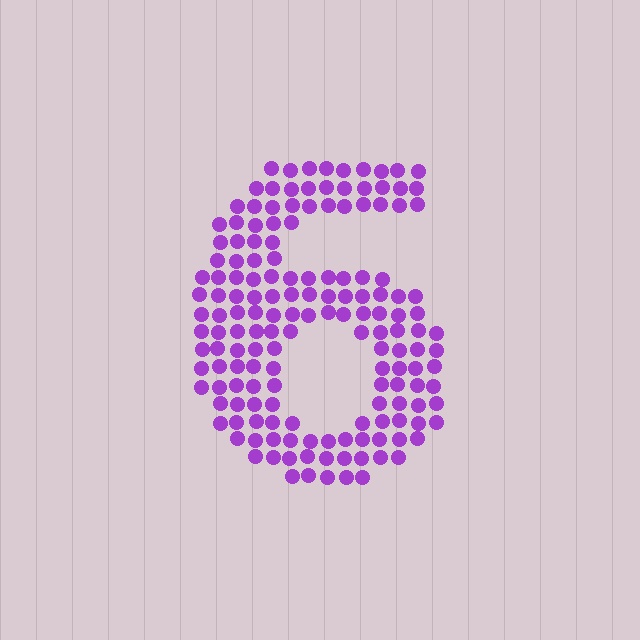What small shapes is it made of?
It is made of small circles.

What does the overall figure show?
The overall figure shows the digit 6.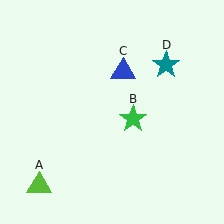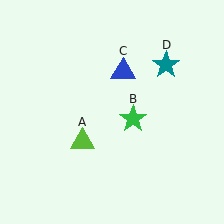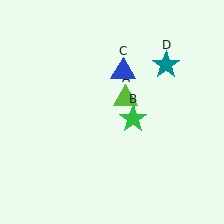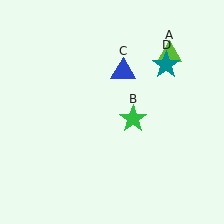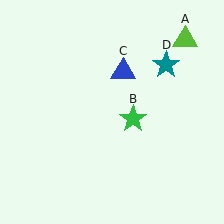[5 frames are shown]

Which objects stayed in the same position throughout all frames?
Green star (object B) and blue triangle (object C) and teal star (object D) remained stationary.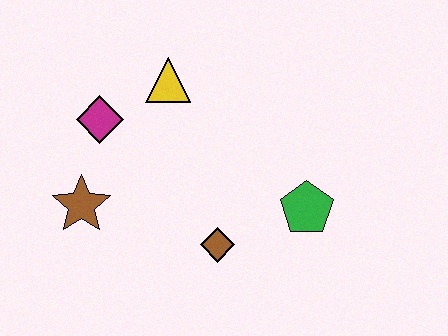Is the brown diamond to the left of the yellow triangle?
No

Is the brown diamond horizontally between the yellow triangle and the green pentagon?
Yes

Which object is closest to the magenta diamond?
The yellow triangle is closest to the magenta diamond.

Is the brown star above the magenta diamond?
No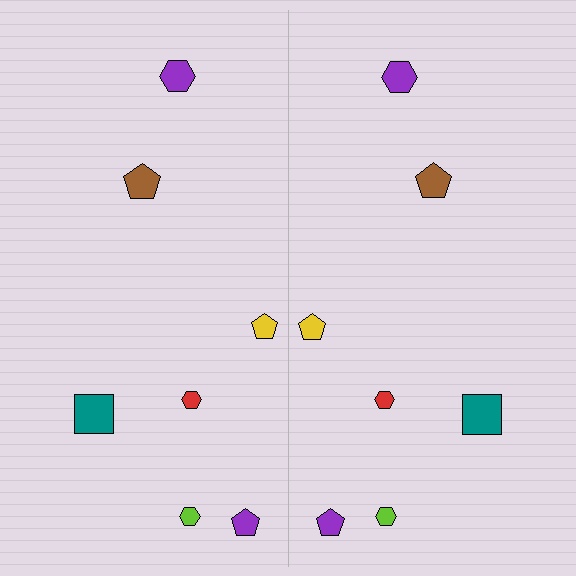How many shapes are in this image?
There are 14 shapes in this image.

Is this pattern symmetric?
Yes, this pattern has bilateral (reflection) symmetry.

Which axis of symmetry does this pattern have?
The pattern has a vertical axis of symmetry running through the center of the image.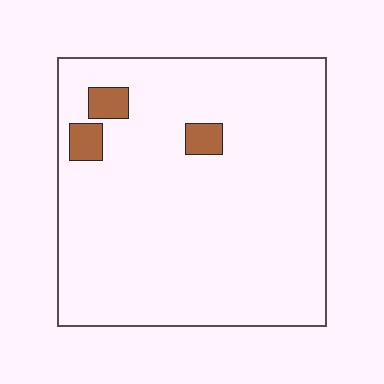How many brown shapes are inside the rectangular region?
3.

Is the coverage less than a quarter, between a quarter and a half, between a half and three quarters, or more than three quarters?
Less than a quarter.